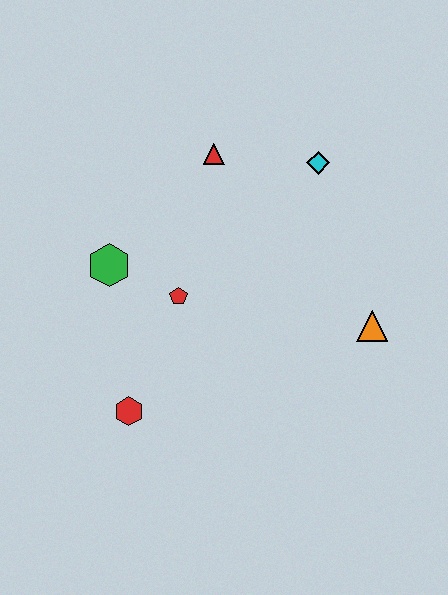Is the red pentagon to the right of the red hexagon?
Yes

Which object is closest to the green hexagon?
The red pentagon is closest to the green hexagon.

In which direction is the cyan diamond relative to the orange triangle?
The cyan diamond is above the orange triangle.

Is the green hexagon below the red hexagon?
No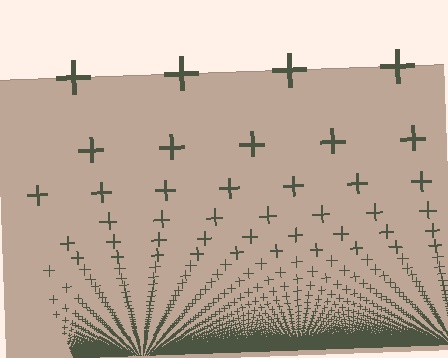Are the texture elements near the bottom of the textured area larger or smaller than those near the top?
Smaller. The gradient is inverted — elements near the bottom are smaller and denser.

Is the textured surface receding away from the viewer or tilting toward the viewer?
The surface appears to tilt toward the viewer. Texture elements get larger and sparser toward the top.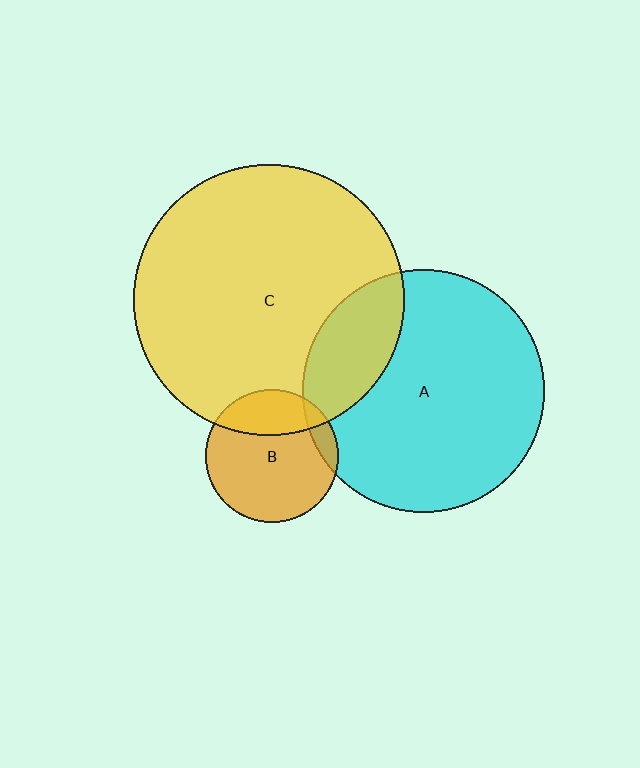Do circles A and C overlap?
Yes.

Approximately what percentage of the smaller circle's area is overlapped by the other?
Approximately 20%.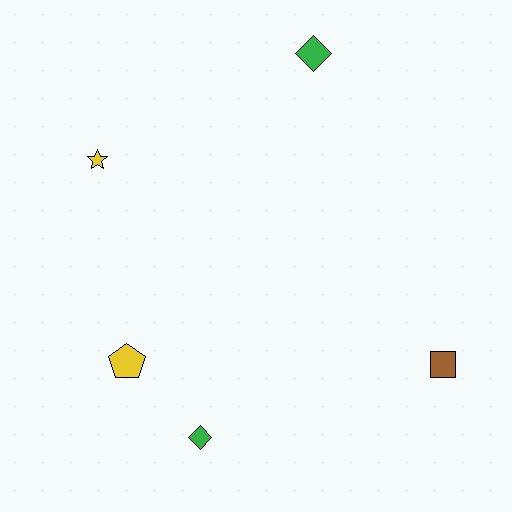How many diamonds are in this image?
There are 2 diamonds.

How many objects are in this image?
There are 5 objects.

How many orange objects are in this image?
There are no orange objects.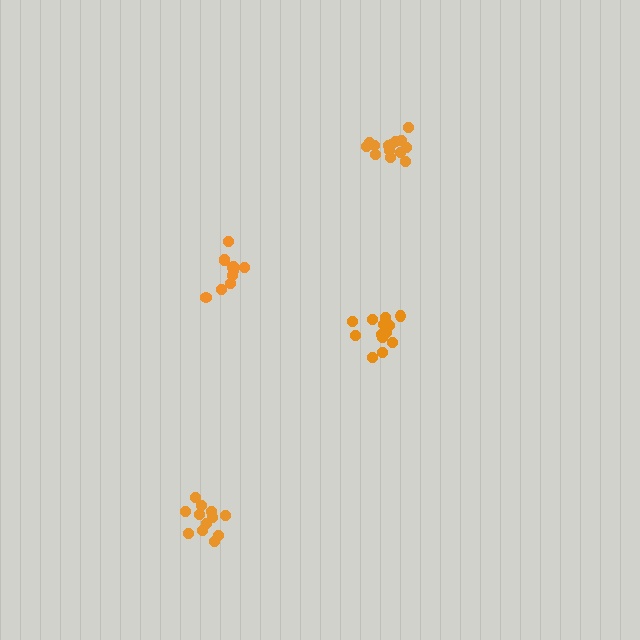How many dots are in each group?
Group 1: 11 dots, Group 2: 14 dots, Group 3: 13 dots, Group 4: 14 dots (52 total).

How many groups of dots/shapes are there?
There are 4 groups.